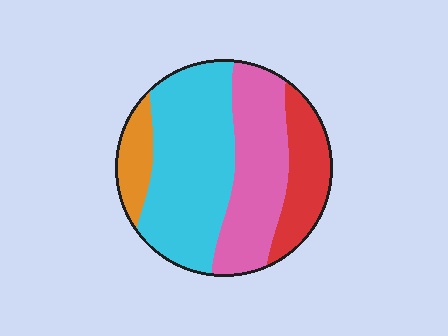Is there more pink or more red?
Pink.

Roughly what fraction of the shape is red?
Red covers about 15% of the shape.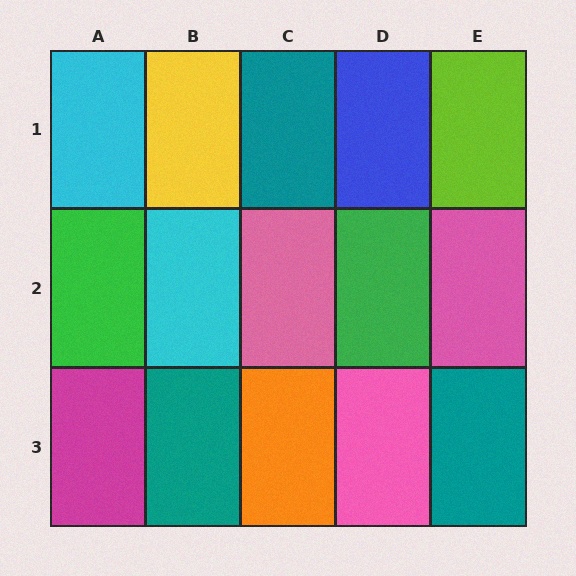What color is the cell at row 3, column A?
Magenta.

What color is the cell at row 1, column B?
Yellow.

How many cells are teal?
3 cells are teal.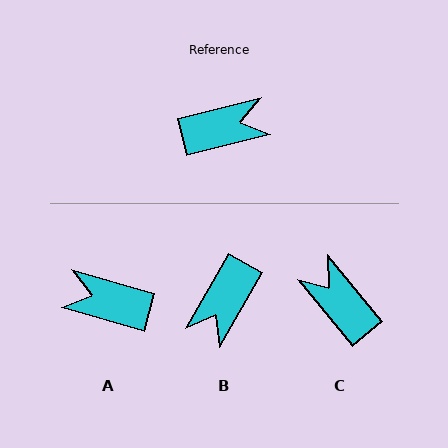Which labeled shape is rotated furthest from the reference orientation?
A, about 150 degrees away.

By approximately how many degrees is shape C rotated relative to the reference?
Approximately 116 degrees counter-clockwise.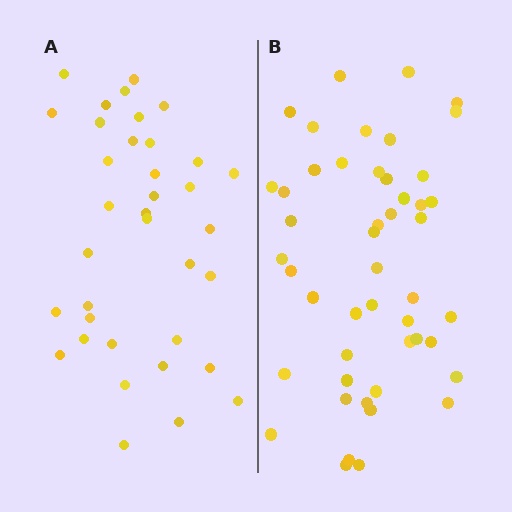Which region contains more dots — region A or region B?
Region B (the right region) has more dots.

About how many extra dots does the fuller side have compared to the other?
Region B has roughly 12 or so more dots than region A.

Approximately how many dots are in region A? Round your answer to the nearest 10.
About 40 dots. (The exact count is 36, which rounds to 40.)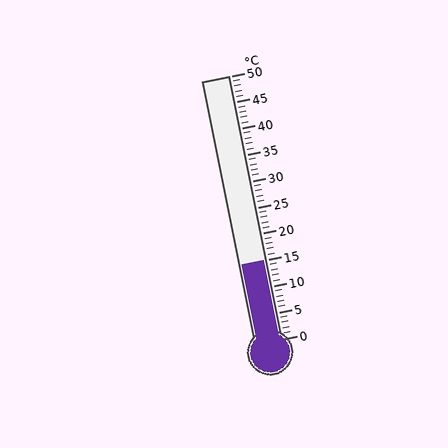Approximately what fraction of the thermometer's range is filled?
The thermometer is filled to approximately 30% of its range.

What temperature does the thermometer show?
The thermometer shows approximately 15°C.